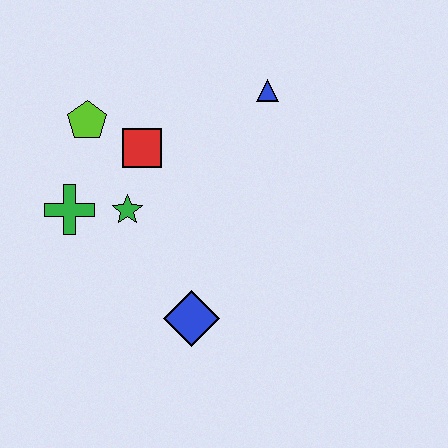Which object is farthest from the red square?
The blue diamond is farthest from the red square.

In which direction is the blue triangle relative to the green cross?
The blue triangle is to the right of the green cross.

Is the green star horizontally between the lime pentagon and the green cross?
No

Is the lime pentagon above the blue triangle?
No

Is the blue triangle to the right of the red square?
Yes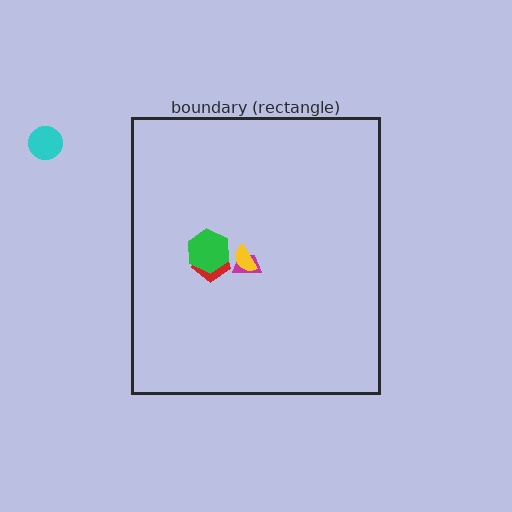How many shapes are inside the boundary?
4 inside, 1 outside.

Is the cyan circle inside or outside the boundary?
Outside.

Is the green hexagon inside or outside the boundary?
Inside.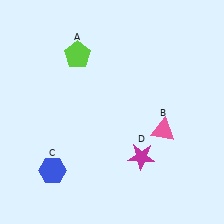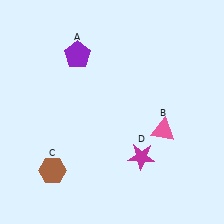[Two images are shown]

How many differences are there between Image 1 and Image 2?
There are 2 differences between the two images.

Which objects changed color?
A changed from lime to purple. C changed from blue to brown.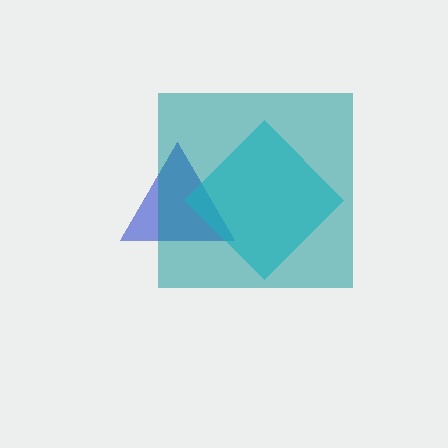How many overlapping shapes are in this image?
There are 3 overlapping shapes in the image.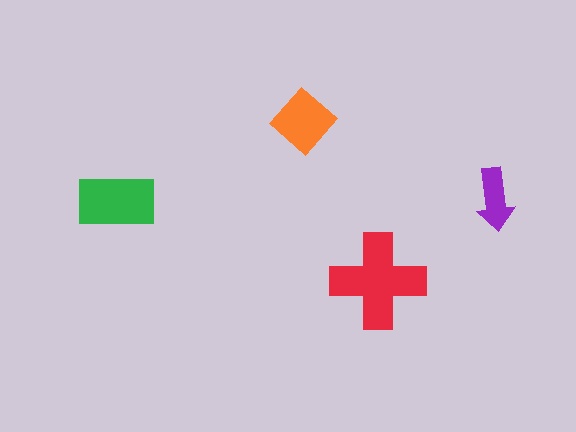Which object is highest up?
The orange diamond is topmost.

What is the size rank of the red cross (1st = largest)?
1st.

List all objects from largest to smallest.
The red cross, the green rectangle, the orange diamond, the purple arrow.